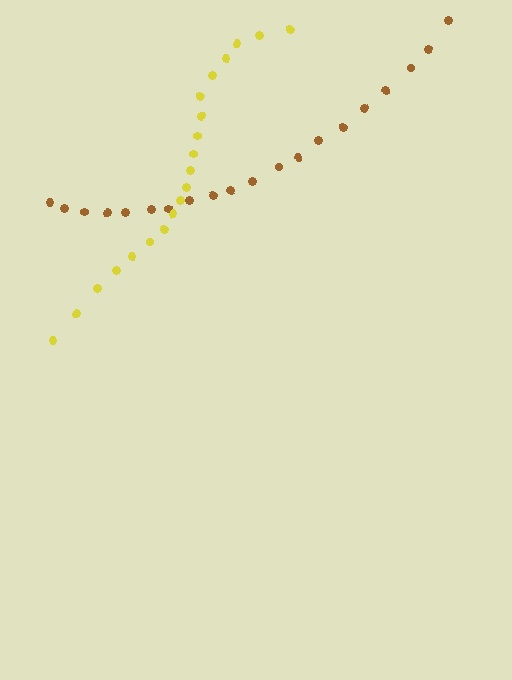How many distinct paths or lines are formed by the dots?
There are 2 distinct paths.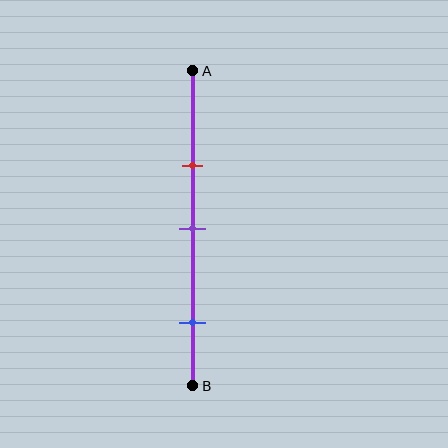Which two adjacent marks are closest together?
The red and purple marks are the closest adjacent pair.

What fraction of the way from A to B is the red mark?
The red mark is approximately 30% (0.3) of the way from A to B.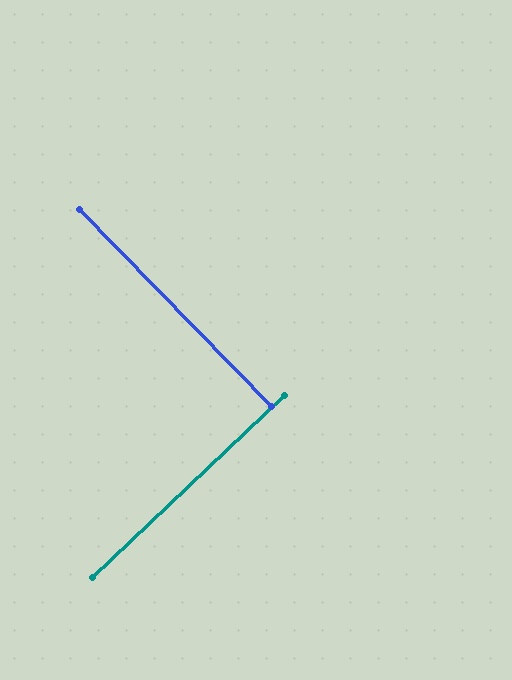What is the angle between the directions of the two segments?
Approximately 89 degrees.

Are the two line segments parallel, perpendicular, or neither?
Perpendicular — they meet at approximately 89°.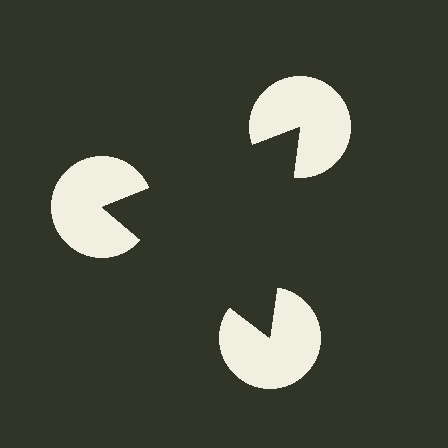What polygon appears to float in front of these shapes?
An illusory triangle — its edges are inferred from the aligned wedge cuts in the pac-man discs, not physically drawn.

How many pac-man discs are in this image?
There are 3 — one at each vertex of the illusory triangle.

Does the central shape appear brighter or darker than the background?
It typically appears slightly darker than the background, even though no actual brightness change is drawn.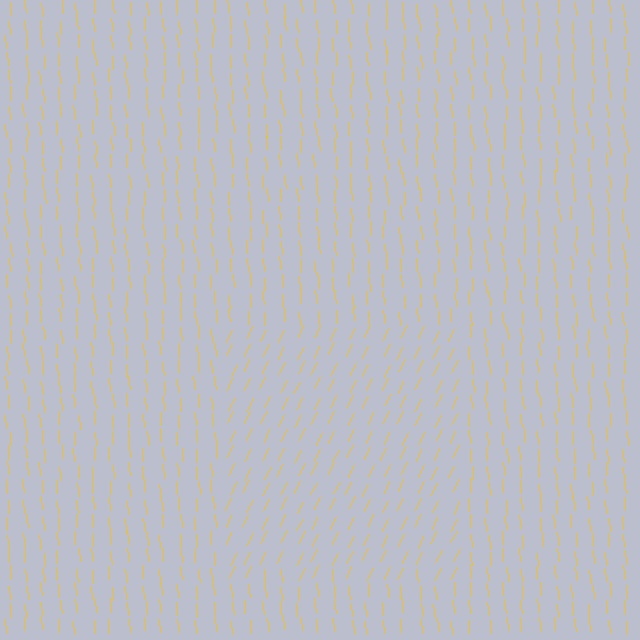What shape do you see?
I see a rectangle.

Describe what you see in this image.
The image is filled with small yellow line segments. A rectangle region in the image has lines oriented differently from the surrounding lines, creating a visible texture boundary.